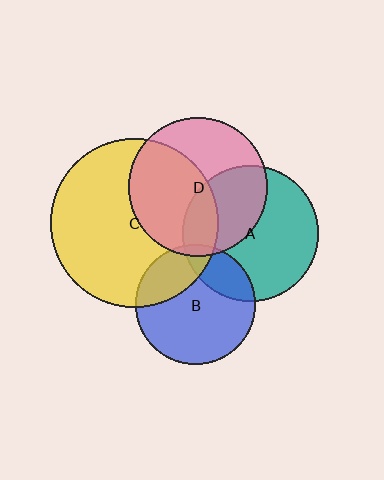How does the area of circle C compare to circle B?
Approximately 2.0 times.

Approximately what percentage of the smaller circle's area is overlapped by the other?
Approximately 50%.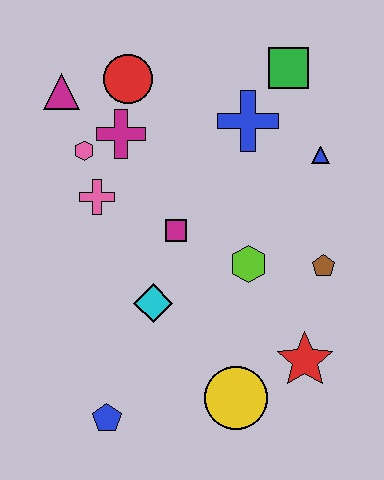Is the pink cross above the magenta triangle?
No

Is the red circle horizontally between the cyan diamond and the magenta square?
No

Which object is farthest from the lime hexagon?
The magenta triangle is farthest from the lime hexagon.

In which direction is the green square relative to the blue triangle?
The green square is above the blue triangle.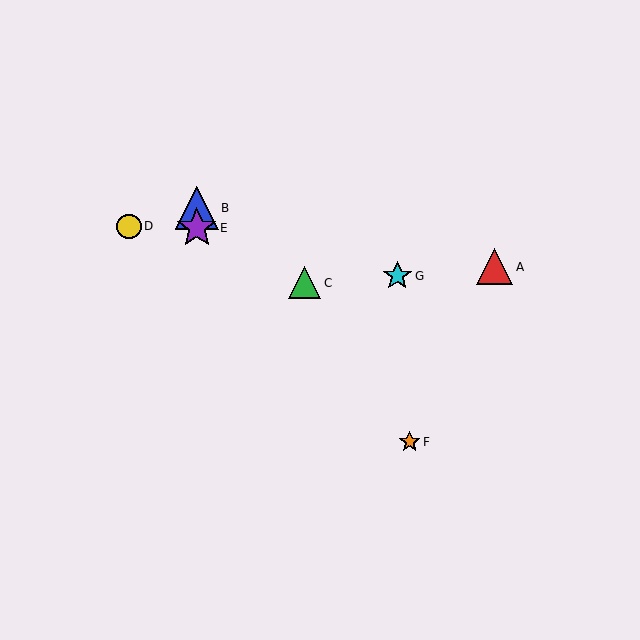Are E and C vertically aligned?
No, E is at x≈197 and C is at x≈304.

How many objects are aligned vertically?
2 objects (B, E) are aligned vertically.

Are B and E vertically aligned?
Yes, both are at x≈197.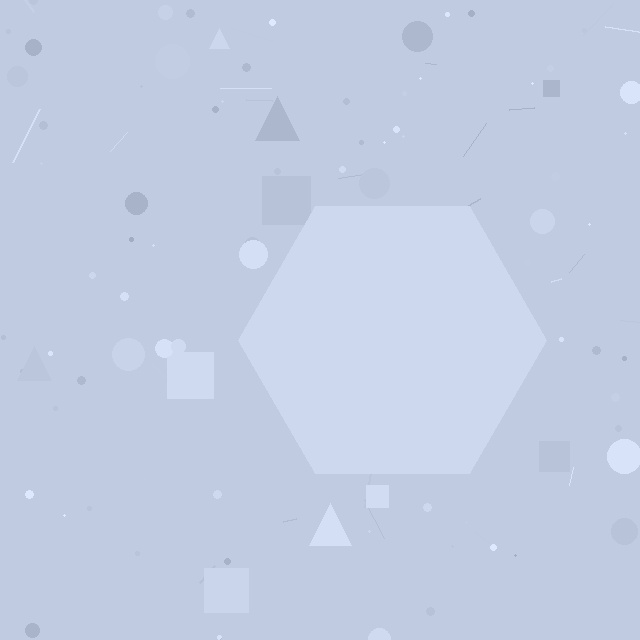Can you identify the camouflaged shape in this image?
The camouflaged shape is a hexagon.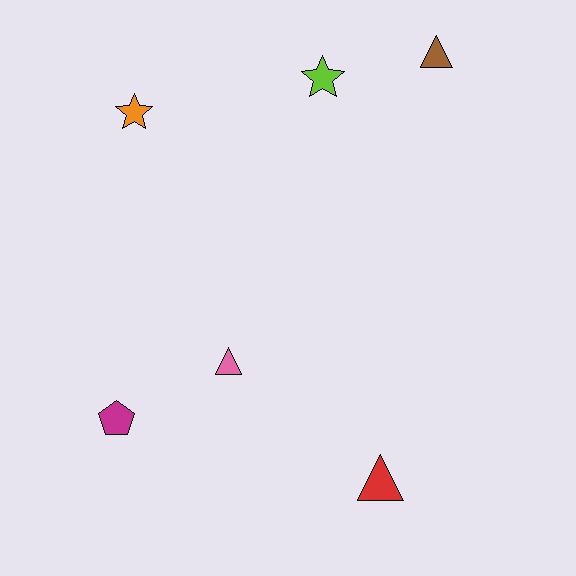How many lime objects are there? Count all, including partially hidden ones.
There is 1 lime object.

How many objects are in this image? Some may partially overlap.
There are 6 objects.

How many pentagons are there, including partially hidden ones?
There is 1 pentagon.